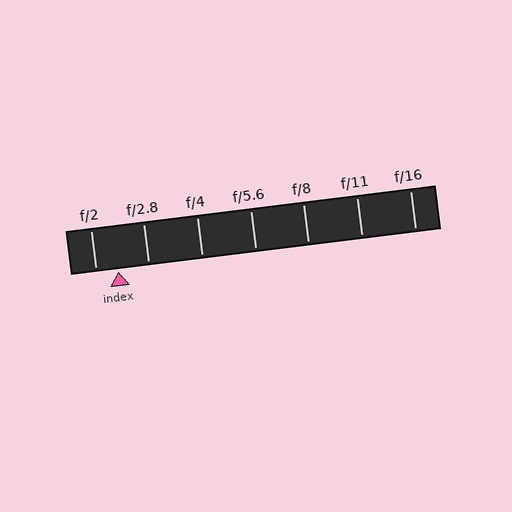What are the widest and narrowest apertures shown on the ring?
The widest aperture shown is f/2 and the narrowest is f/16.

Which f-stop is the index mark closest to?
The index mark is closest to f/2.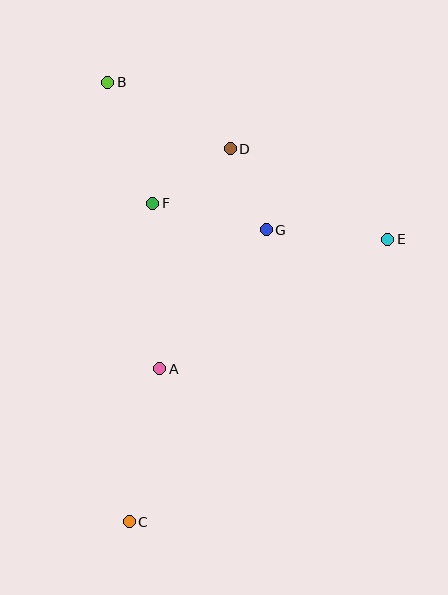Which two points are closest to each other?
Points D and G are closest to each other.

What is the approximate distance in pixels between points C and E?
The distance between C and E is approximately 383 pixels.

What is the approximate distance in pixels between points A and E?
The distance between A and E is approximately 262 pixels.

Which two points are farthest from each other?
Points B and C are farthest from each other.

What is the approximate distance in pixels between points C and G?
The distance between C and G is approximately 322 pixels.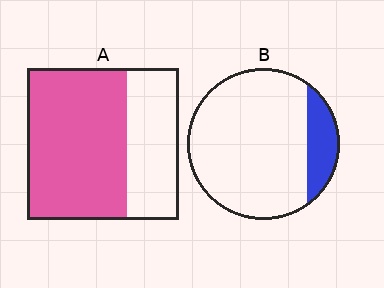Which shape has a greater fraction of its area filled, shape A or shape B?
Shape A.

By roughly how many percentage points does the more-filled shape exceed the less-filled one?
By roughly 50 percentage points (A over B).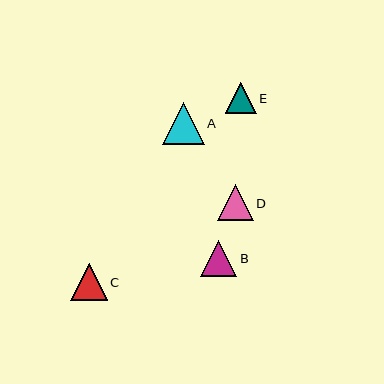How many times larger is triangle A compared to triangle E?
Triangle A is approximately 1.4 times the size of triangle E.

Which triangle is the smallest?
Triangle E is the smallest with a size of approximately 31 pixels.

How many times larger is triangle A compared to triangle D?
Triangle A is approximately 1.2 times the size of triangle D.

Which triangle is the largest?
Triangle A is the largest with a size of approximately 42 pixels.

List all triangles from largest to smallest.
From largest to smallest: A, C, D, B, E.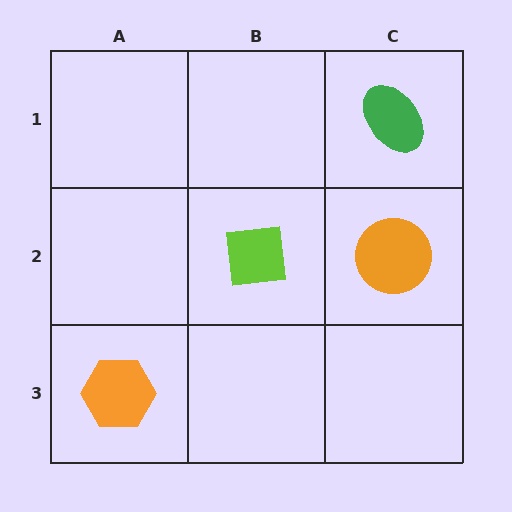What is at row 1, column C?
A green ellipse.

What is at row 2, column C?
An orange circle.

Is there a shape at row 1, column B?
No, that cell is empty.